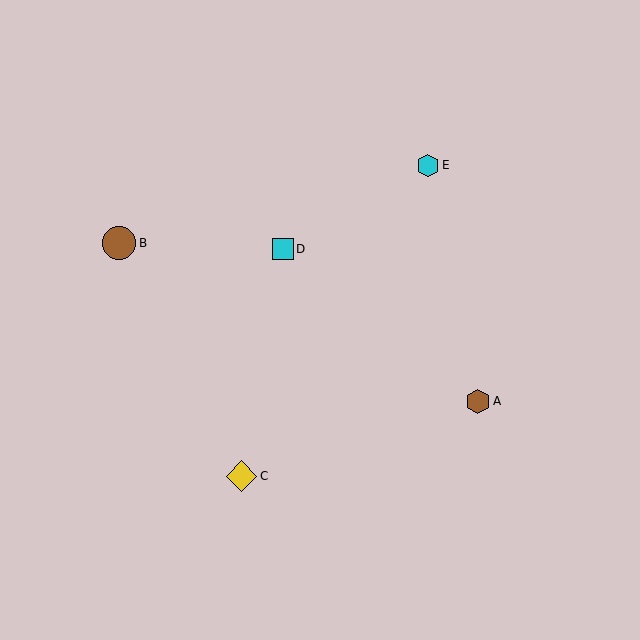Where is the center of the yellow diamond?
The center of the yellow diamond is at (242, 476).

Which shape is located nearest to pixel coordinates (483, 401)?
The brown hexagon (labeled A) at (478, 401) is nearest to that location.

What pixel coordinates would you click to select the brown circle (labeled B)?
Click at (119, 243) to select the brown circle B.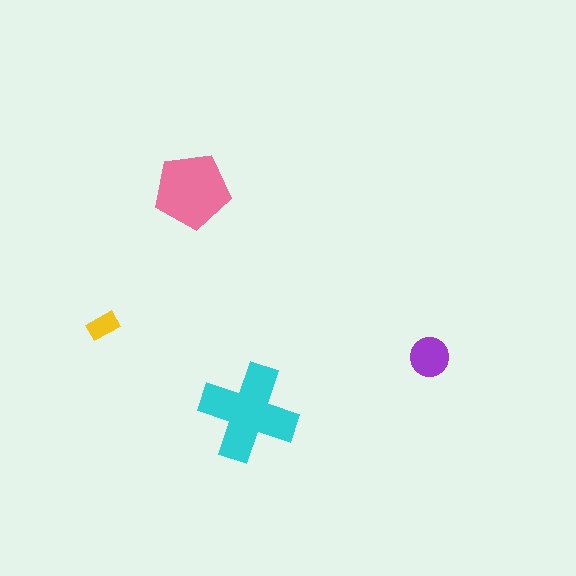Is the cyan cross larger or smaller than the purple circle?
Larger.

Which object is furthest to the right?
The purple circle is rightmost.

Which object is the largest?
The cyan cross.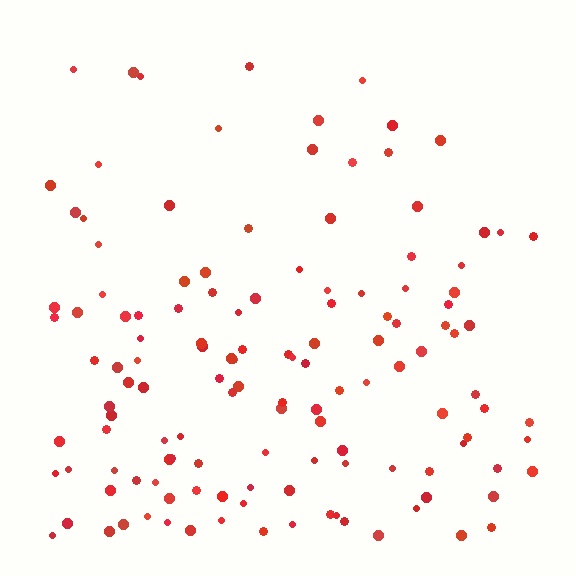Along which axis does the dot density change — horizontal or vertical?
Vertical.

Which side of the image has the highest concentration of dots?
The bottom.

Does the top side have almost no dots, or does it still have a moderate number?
Still a moderate number, just noticeably fewer than the bottom.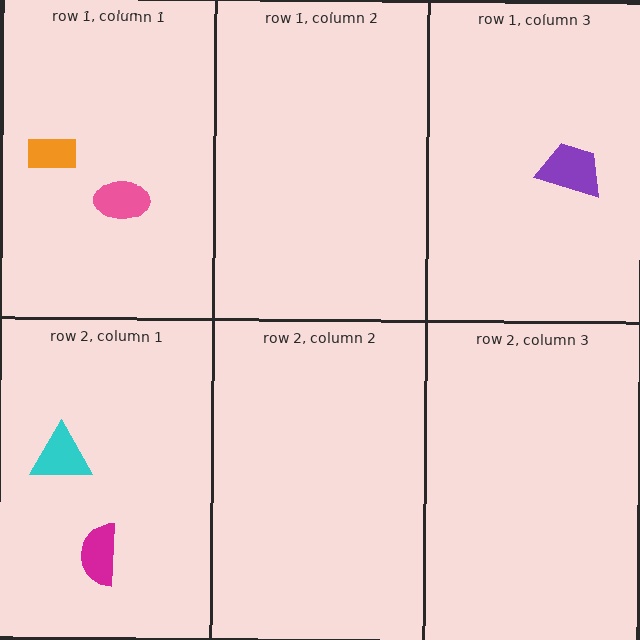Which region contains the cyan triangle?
The row 2, column 1 region.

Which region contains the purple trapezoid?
The row 1, column 3 region.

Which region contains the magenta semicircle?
The row 2, column 1 region.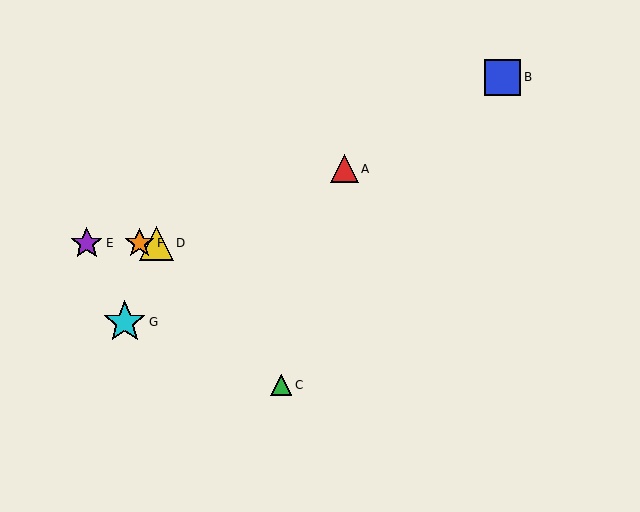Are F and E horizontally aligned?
Yes, both are at y≈243.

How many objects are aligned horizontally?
3 objects (D, E, F) are aligned horizontally.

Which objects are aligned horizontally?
Objects D, E, F are aligned horizontally.